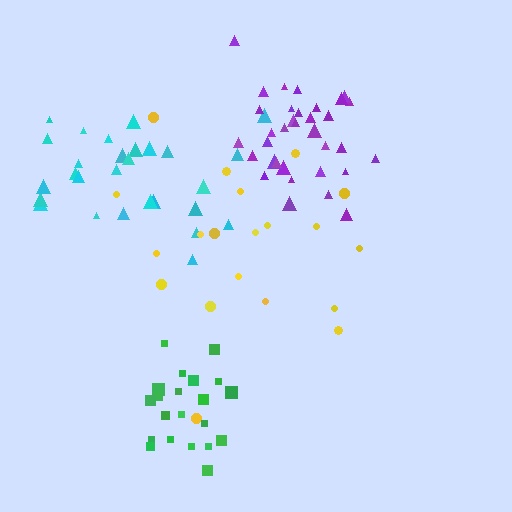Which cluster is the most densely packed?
Purple.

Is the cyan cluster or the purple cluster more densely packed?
Purple.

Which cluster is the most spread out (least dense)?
Yellow.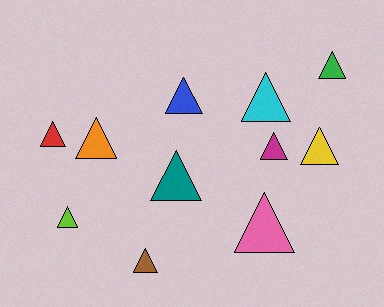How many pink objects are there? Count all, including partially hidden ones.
There is 1 pink object.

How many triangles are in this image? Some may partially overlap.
There are 11 triangles.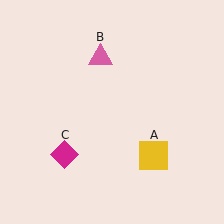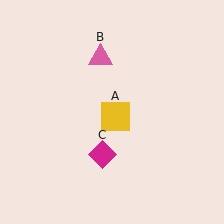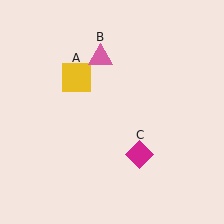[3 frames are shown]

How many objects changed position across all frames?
2 objects changed position: yellow square (object A), magenta diamond (object C).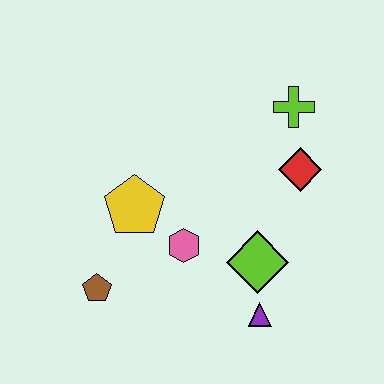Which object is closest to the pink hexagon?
The yellow pentagon is closest to the pink hexagon.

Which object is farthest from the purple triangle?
The lime cross is farthest from the purple triangle.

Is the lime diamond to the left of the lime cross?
Yes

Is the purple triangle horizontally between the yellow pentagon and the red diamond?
Yes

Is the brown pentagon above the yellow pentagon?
No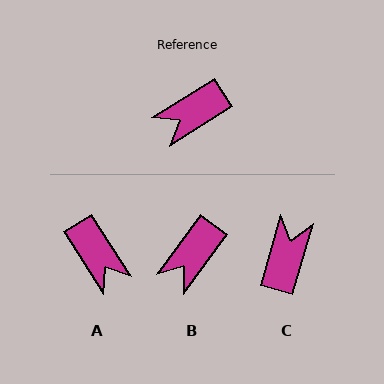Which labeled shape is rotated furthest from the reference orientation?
C, about 138 degrees away.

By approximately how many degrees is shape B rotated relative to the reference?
Approximately 21 degrees counter-clockwise.